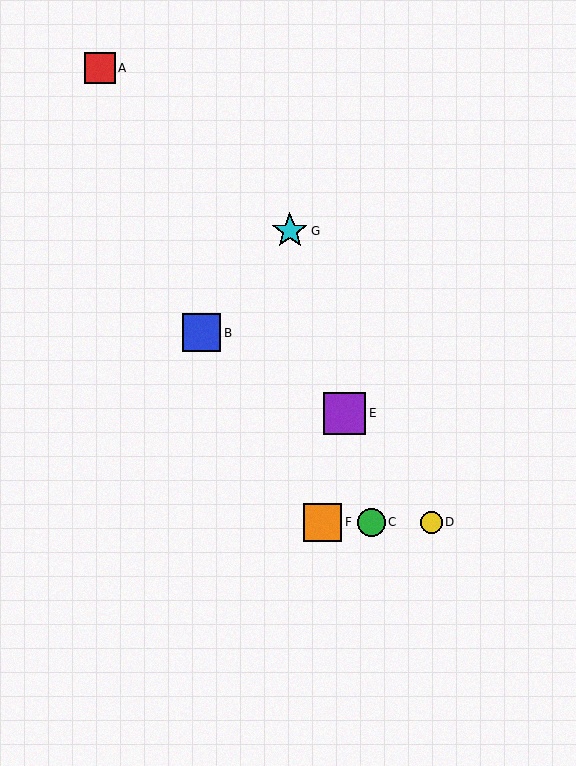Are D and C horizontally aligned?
Yes, both are at y≈522.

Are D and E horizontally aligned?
No, D is at y≈522 and E is at y≈413.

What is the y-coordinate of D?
Object D is at y≈522.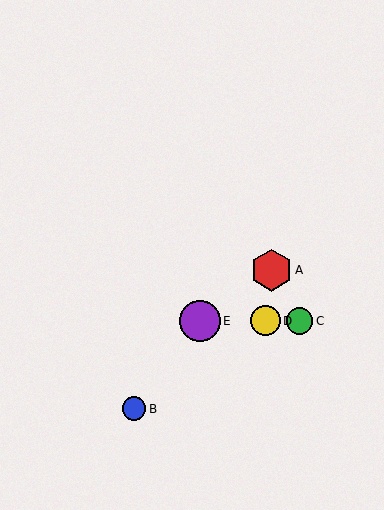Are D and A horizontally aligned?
No, D is at y≈321 and A is at y≈270.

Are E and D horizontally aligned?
Yes, both are at y≈321.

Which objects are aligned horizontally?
Objects C, D, E are aligned horizontally.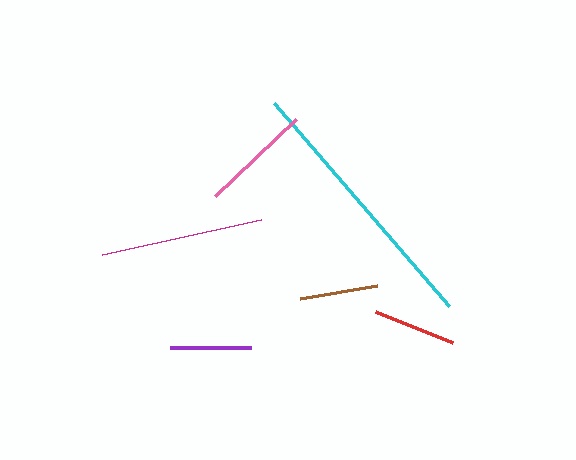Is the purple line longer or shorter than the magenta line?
The magenta line is longer than the purple line.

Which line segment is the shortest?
The brown line is the shortest at approximately 78 pixels.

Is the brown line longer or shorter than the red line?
The red line is longer than the brown line.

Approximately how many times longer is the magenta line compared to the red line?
The magenta line is approximately 2.0 times the length of the red line.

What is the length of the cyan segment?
The cyan segment is approximately 268 pixels long.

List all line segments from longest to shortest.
From longest to shortest: cyan, magenta, pink, red, purple, brown.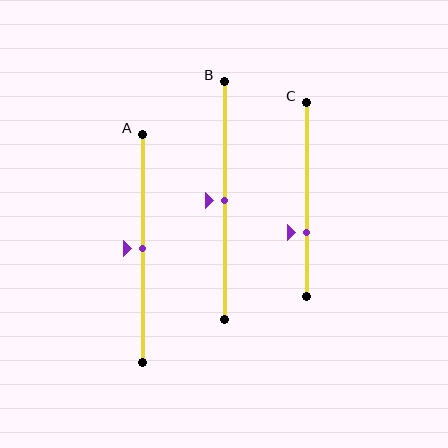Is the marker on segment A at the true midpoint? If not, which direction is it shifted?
Yes, the marker on segment A is at the true midpoint.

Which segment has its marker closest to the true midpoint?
Segment A has its marker closest to the true midpoint.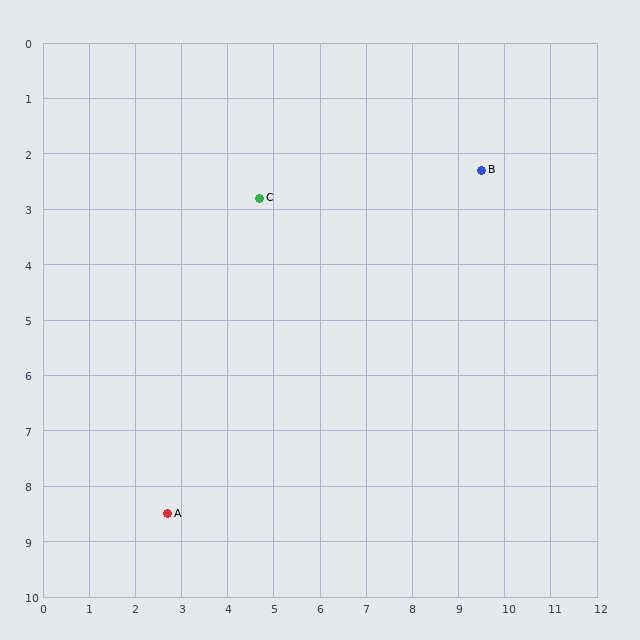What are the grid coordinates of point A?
Point A is at approximately (2.7, 8.5).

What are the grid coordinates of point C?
Point C is at approximately (4.7, 2.8).